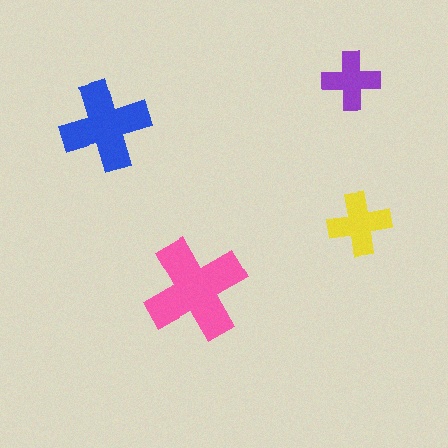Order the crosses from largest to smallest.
the pink one, the blue one, the yellow one, the purple one.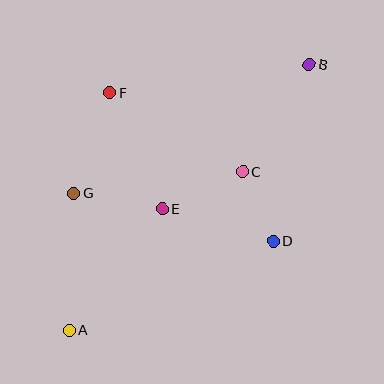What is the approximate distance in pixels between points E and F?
The distance between E and F is approximately 127 pixels.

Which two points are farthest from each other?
Points A and B are farthest from each other.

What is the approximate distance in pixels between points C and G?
The distance between C and G is approximately 170 pixels.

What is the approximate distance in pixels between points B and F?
The distance between B and F is approximately 201 pixels.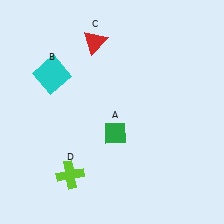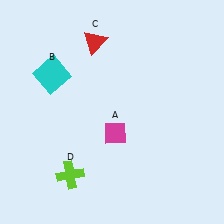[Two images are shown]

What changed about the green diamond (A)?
In Image 1, A is green. In Image 2, it changed to magenta.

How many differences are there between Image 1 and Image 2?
There is 1 difference between the two images.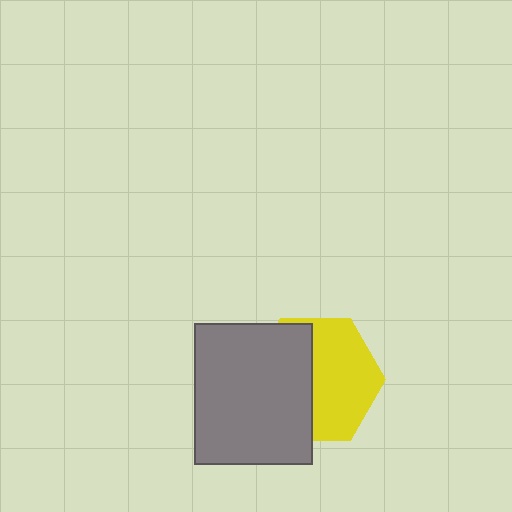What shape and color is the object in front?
The object in front is a gray rectangle.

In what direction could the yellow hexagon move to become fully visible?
The yellow hexagon could move right. That would shift it out from behind the gray rectangle entirely.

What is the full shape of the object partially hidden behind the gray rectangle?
The partially hidden object is a yellow hexagon.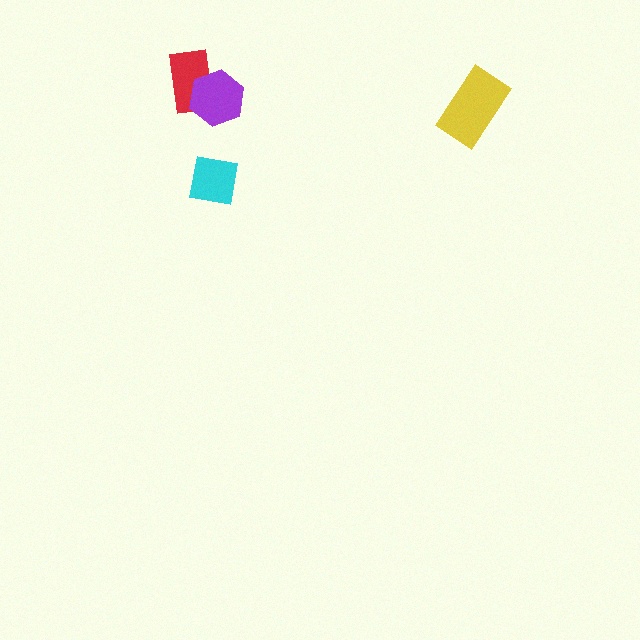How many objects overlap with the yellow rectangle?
0 objects overlap with the yellow rectangle.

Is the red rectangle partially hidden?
Yes, it is partially covered by another shape.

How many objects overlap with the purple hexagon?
1 object overlaps with the purple hexagon.